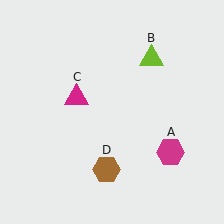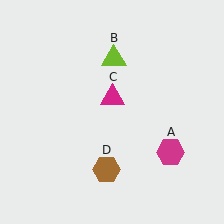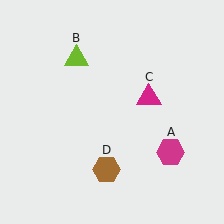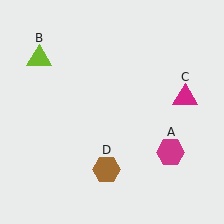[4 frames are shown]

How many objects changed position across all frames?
2 objects changed position: lime triangle (object B), magenta triangle (object C).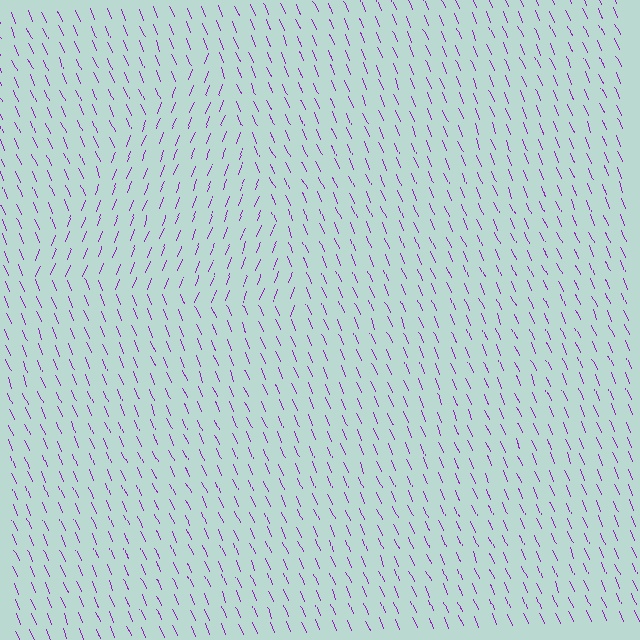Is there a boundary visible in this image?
Yes, there is a texture boundary formed by a change in line orientation.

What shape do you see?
I see a triangle.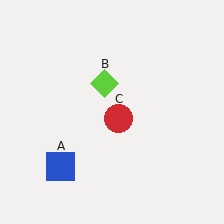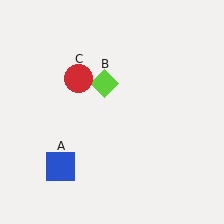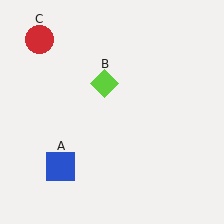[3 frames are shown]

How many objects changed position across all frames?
1 object changed position: red circle (object C).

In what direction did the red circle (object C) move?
The red circle (object C) moved up and to the left.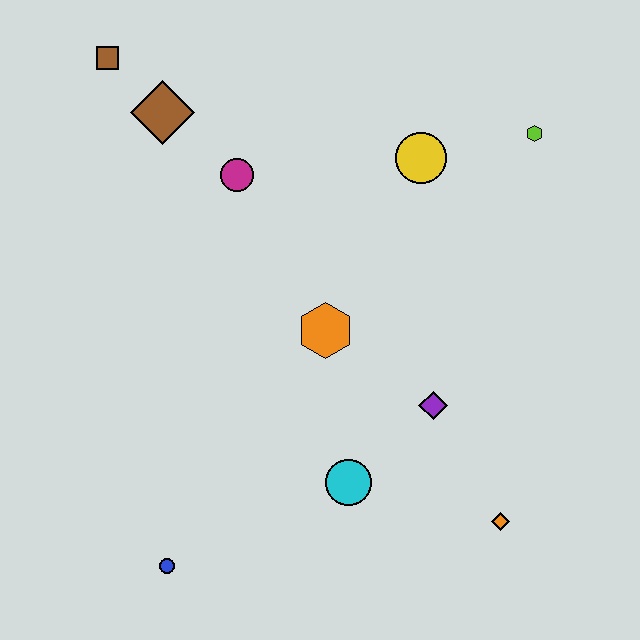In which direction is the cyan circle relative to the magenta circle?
The cyan circle is below the magenta circle.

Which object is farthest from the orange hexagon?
The brown square is farthest from the orange hexagon.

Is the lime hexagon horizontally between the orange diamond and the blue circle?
No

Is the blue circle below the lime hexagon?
Yes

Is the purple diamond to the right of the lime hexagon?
No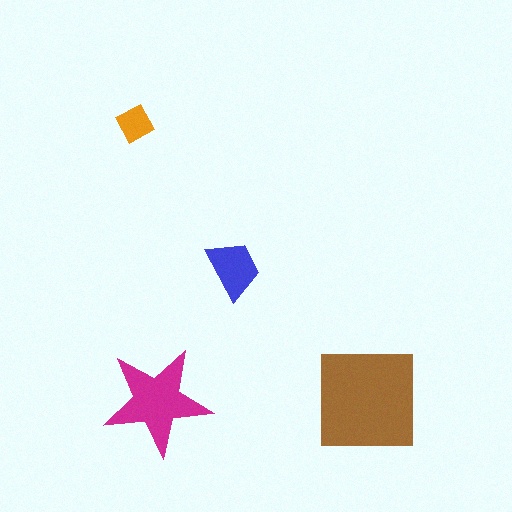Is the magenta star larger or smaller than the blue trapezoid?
Larger.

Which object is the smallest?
The orange diamond.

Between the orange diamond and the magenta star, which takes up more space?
The magenta star.